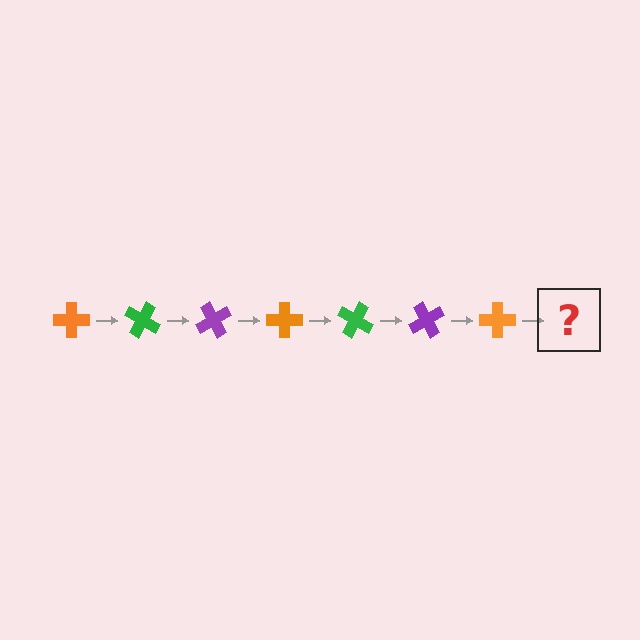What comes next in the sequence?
The next element should be a green cross, rotated 210 degrees from the start.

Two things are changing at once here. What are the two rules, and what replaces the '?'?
The two rules are that it rotates 30 degrees each step and the color cycles through orange, green, and purple. The '?' should be a green cross, rotated 210 degrees from the start.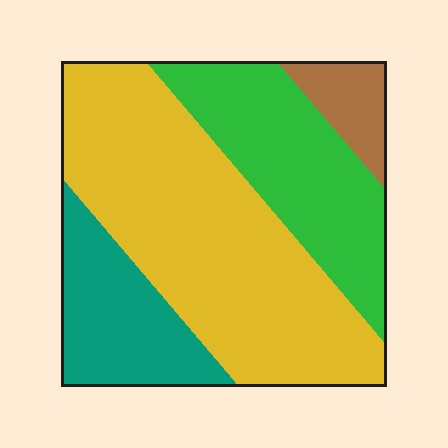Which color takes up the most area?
Yellow, at roughly 50%.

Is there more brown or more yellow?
Yellow.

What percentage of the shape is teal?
Teal covers about 20% of the shape.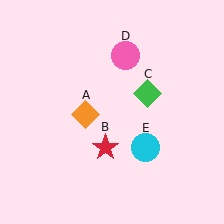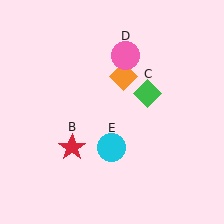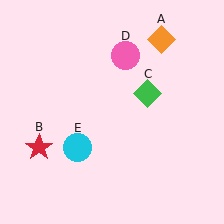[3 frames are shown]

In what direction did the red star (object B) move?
The red star (object B) moved left.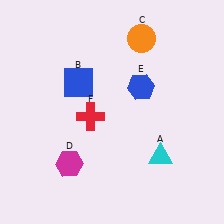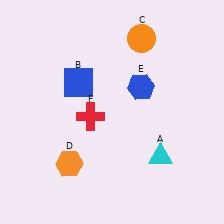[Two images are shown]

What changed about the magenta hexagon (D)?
In Image 1, D is magenta. In Image 2, it changed to orange.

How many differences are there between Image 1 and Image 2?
There is 1 difference between the two images.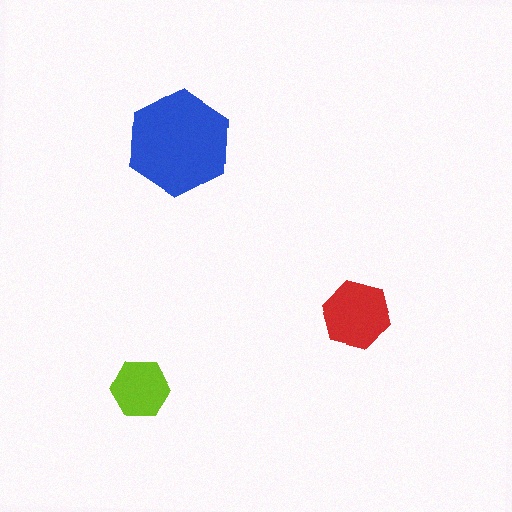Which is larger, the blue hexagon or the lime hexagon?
The blue one.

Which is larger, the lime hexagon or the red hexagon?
The red one.